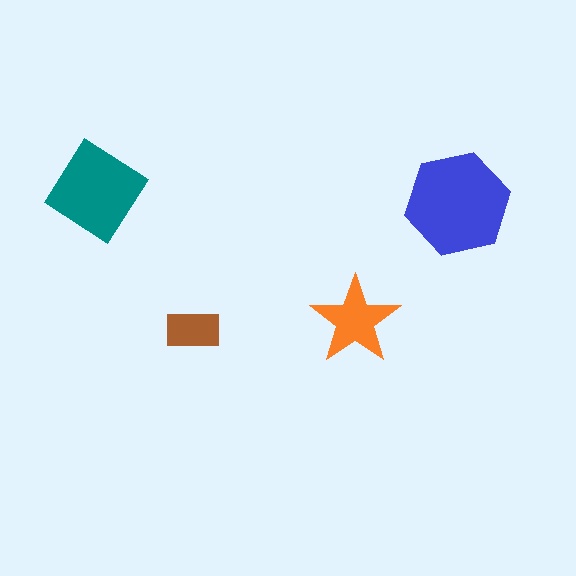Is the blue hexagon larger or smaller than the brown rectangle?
Larger.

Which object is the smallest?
The brown rectangle.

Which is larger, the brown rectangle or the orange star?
The orange star.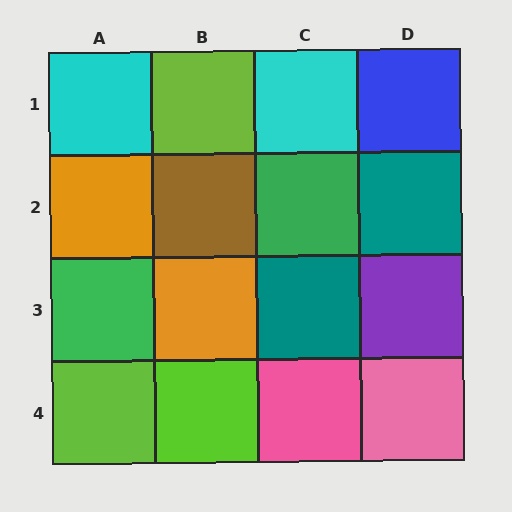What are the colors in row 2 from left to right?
Orange, brown, green, teal.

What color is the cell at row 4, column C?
Pink.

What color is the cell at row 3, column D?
Purple.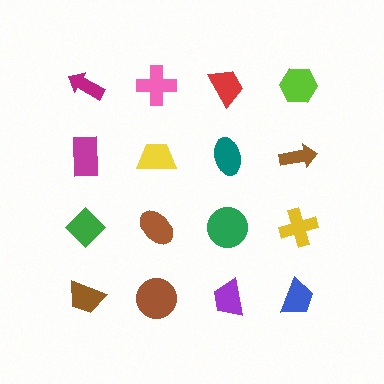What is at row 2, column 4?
A brown arrow.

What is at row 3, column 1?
A green diamond.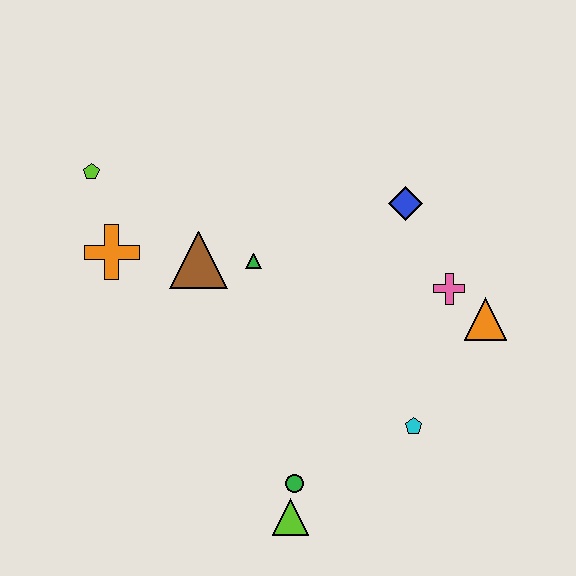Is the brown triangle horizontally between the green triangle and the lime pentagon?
Yes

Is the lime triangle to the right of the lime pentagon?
Yes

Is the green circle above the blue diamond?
No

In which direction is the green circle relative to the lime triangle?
The green circle is above the lime triangle.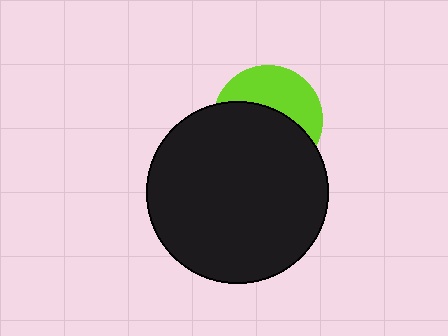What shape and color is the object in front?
The object in front is a black circle.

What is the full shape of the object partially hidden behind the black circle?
The partially hidden object is a lime circle.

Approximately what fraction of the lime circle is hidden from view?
Roughly 58% of the lime circle is hidden behind the black circle.